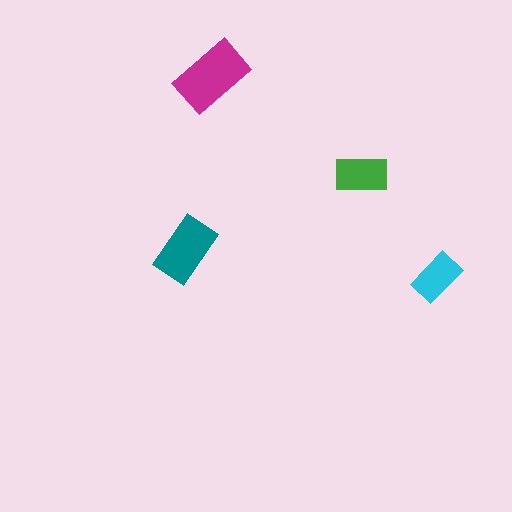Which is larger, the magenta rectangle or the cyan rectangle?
The magenta one.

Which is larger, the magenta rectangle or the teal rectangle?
The magenta one.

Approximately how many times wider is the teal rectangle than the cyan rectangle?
About 1.5 times wider.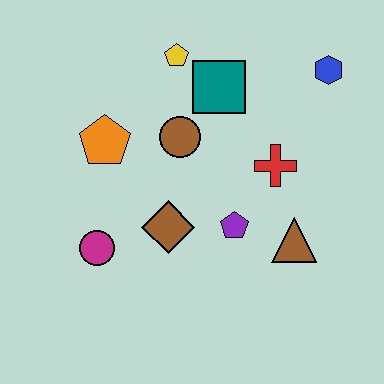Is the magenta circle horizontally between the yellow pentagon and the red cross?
No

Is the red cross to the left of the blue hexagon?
Yes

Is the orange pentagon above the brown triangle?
Yes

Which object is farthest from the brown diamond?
The blue hexagon is farthest from the brown diamond.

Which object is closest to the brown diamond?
The purple pentagon is closest to the brown diamond.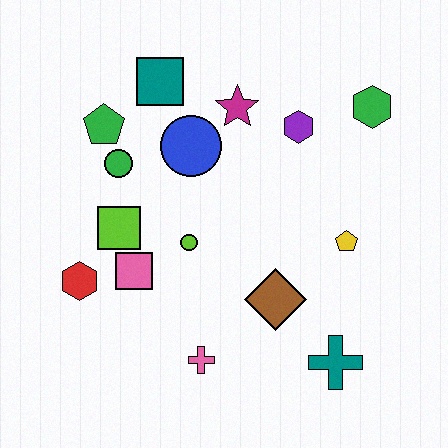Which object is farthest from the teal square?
The teal cross is farthest from the teal square.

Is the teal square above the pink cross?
Yes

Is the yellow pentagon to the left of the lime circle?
No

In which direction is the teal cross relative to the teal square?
The teal cross is below the teal square.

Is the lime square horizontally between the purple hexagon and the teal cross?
No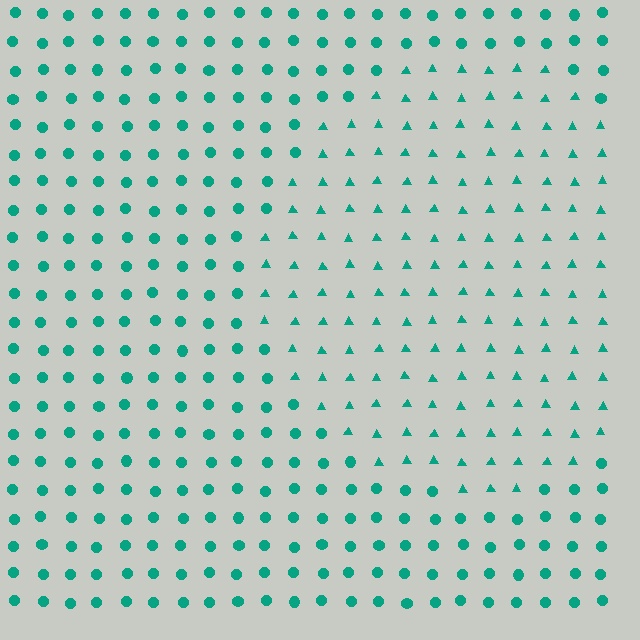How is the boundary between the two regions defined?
The boundary is defined by a change in element shape: triangles inside vs. circles outside. All elements share the same color and spacing.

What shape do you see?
I see a circle.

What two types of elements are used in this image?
The image uses triangles inside the circle region and circles outside it.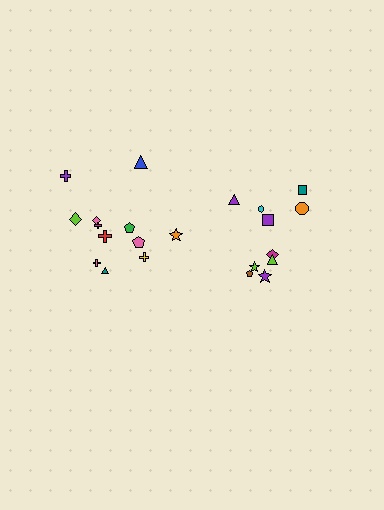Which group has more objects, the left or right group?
The left group.